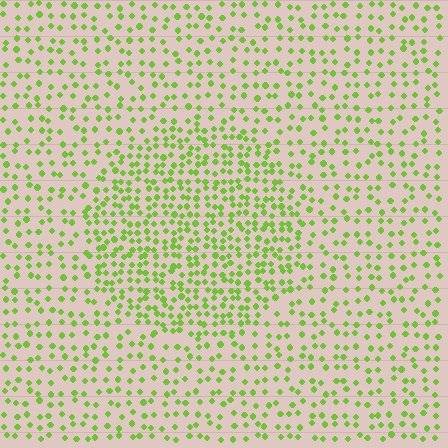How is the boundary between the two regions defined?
The boundary is defined by a change in element density (approximately 1.8x ratio). All elements are the same color, size, and shape.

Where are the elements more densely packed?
The elements are more densely packed inside the circle boundary.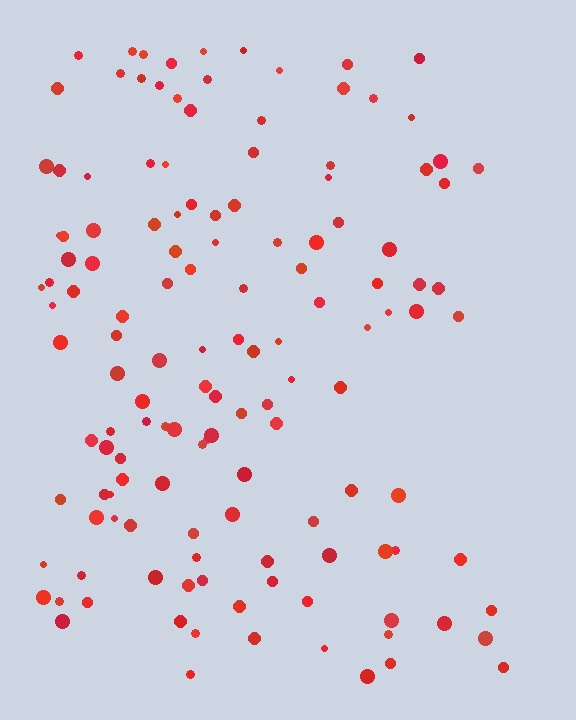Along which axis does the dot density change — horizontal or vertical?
Horizontal.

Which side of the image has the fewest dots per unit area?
The right.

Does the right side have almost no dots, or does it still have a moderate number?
Still a moderate number, just noticeably fewer than the left.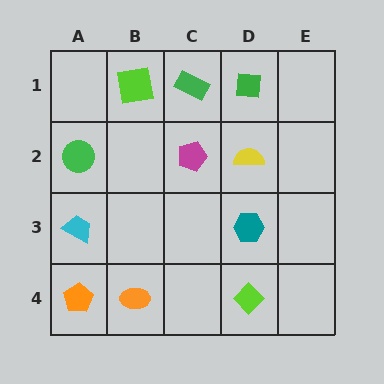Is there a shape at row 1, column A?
No, that cell is empty.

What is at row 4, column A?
An orange pentagon.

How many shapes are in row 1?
3 shapes.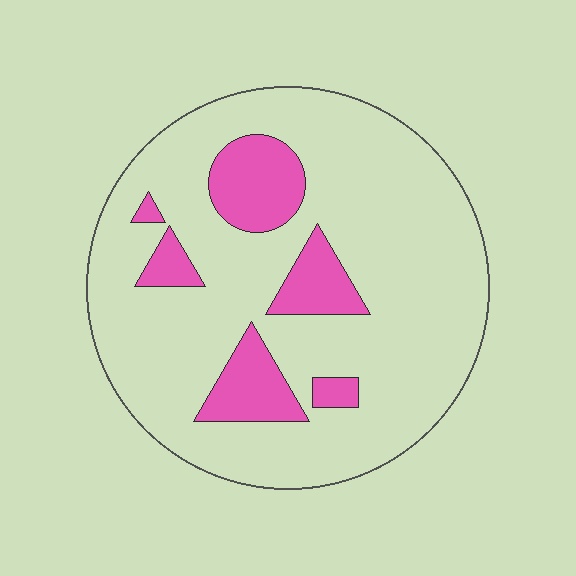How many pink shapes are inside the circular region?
6.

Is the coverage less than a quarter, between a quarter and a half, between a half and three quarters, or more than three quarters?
Less than a quarter.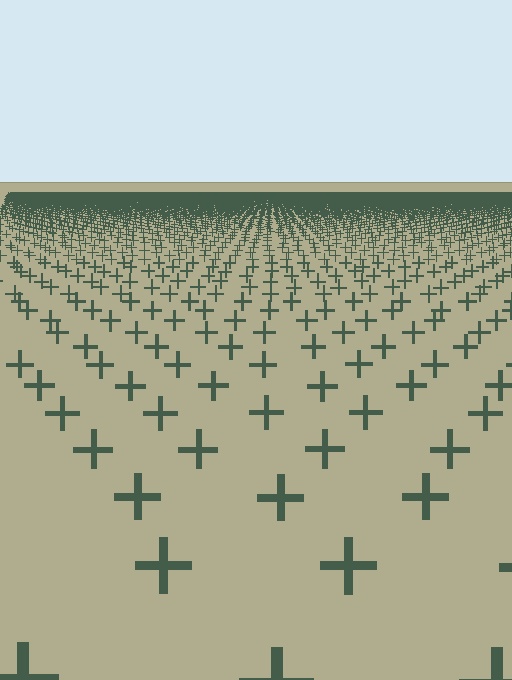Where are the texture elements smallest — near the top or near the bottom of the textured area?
Near the top.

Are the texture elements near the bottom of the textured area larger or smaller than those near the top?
Larger. Near the bottom, elements are closer to the viewer and appear at a bigger on-screen size.